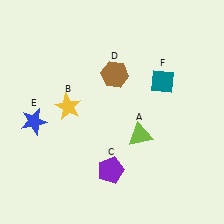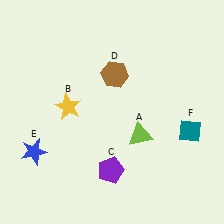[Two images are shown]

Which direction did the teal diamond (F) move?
The teal diamond (F) moved down.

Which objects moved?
The objects that moved are: the blue star (E), the teal diamond (F).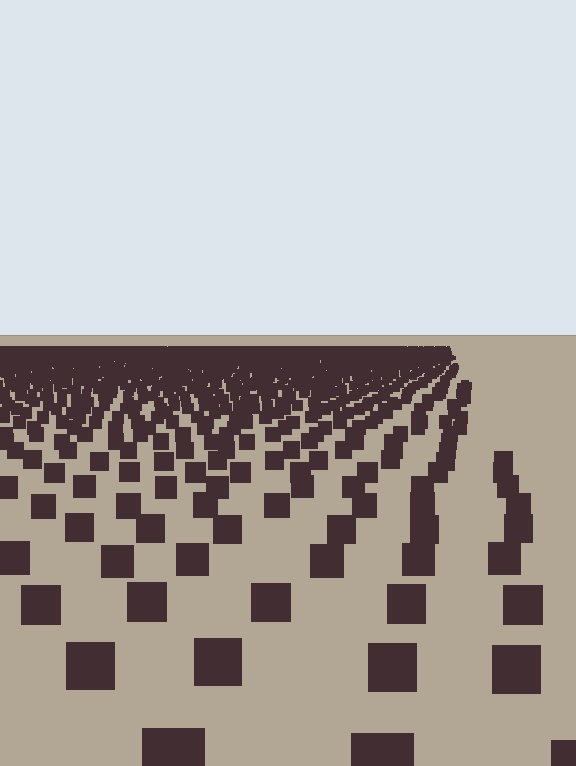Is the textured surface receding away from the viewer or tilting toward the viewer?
The surface is receding away from the viewer. Texture elements get smaller and denser toward the top.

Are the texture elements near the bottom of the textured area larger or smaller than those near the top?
Larger. Near the bottom, elements are closer to the viewer and appear at a bigger on-screen size.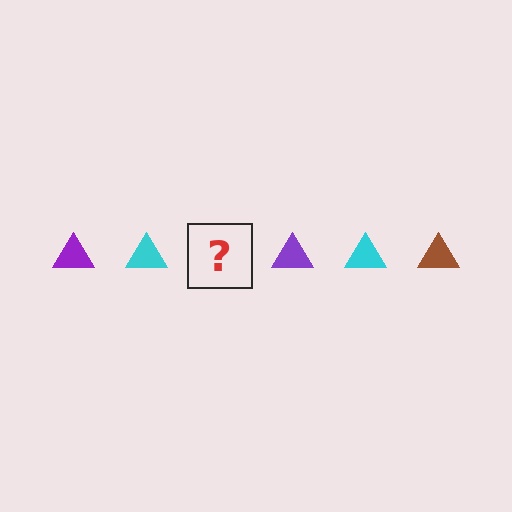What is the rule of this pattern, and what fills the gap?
The rule is that the pattern cycles through purple, cyan, brown triangles. The gap should be filled with a brown triangle.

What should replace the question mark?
The question mark should be replaced with a brown triangle.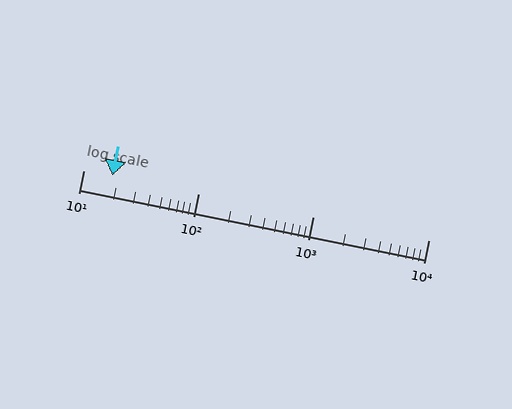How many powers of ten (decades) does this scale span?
The scale spans 3 decades, from 10 to 10000.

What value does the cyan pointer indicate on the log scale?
The pointer indicates approximately 18.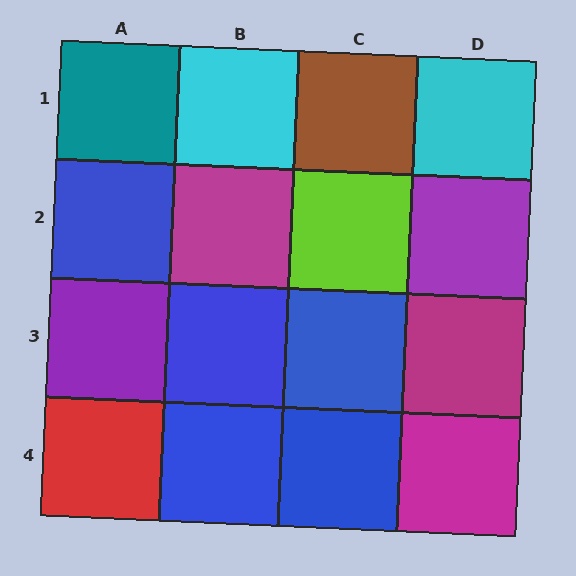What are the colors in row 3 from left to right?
Purple, blue, blue, magenta.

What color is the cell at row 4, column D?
Magenta.